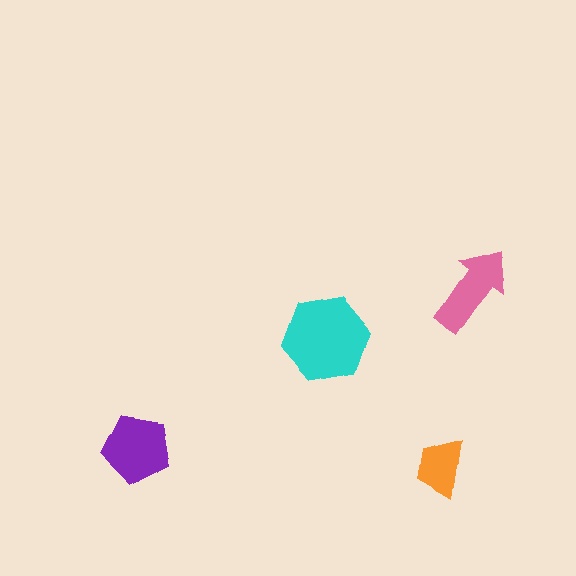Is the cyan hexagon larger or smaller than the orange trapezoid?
Larger.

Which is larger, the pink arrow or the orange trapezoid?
The pink arrow.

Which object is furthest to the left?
The purple pentagon is leftmost.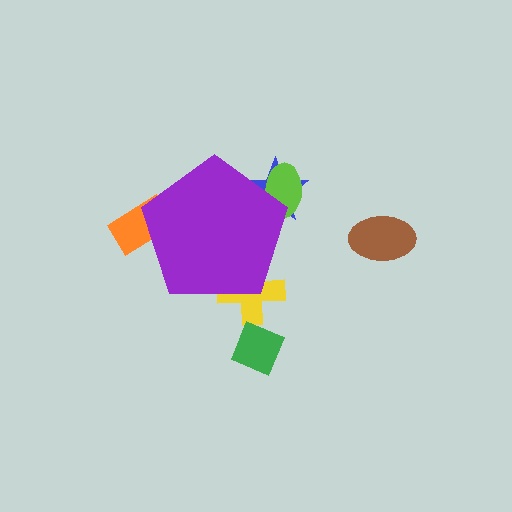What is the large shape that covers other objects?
A purple pentagon.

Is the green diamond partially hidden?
No, the green diamond is fully visible.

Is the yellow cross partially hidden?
Yes, the yellow cross is partially hidden behind the purple pentagon.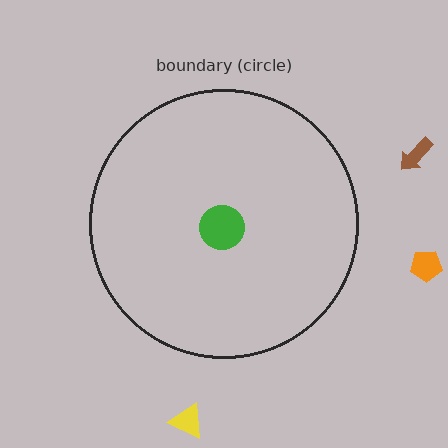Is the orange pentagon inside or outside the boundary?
Outside.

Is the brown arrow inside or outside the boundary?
Outside.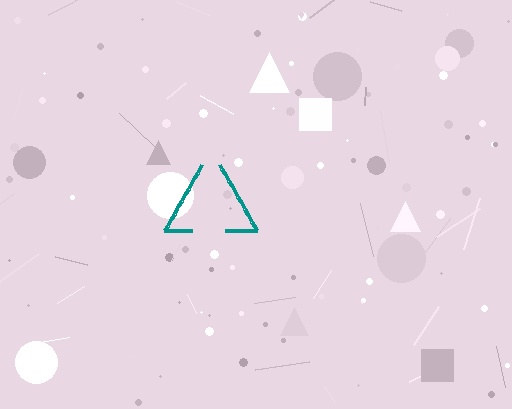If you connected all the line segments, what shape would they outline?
They would outline a triangle.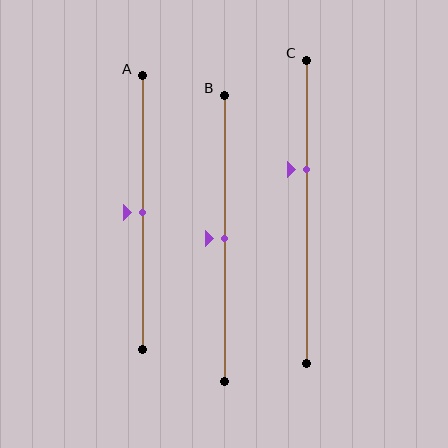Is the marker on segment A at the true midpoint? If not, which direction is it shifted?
Yes, the marker on segment A is at the true midpoint.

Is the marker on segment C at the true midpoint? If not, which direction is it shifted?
No, the marker on segment C is shifted upward by about 14% of the segment length.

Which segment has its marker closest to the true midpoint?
Segment A has its marker closest to the true midpoint.